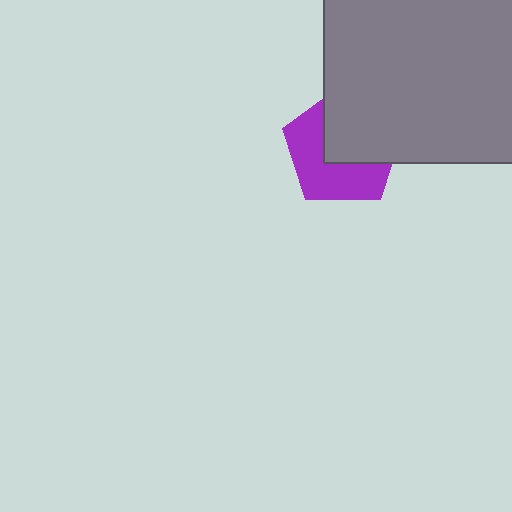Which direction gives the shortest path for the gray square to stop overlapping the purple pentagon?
Moving toward the upper-right gives the shortest separation.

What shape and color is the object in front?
The object in front is a gray square.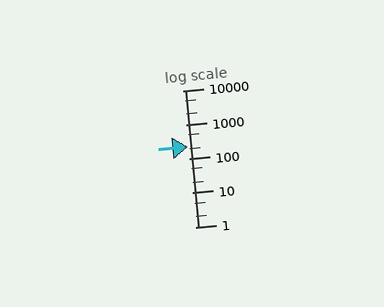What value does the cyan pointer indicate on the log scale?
The pointer indicates approximately 220.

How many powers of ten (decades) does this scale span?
The scale spans 4 decades, from 1 to 10000.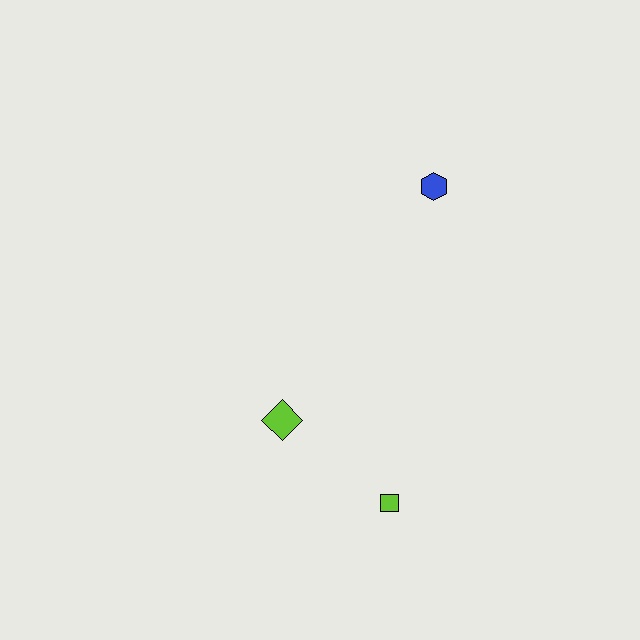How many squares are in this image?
There is 1 square.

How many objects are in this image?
There are 3 objects.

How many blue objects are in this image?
There is 1 blue object.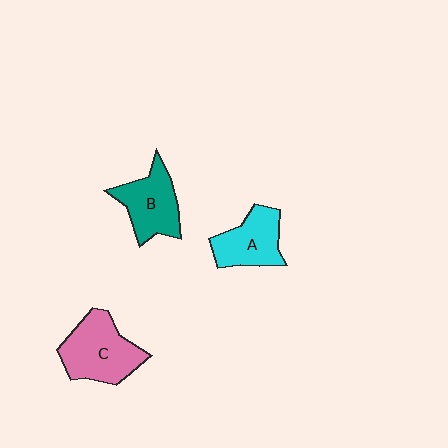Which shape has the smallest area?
Shape A (cyan).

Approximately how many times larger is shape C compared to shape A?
Approximately 1.3 times.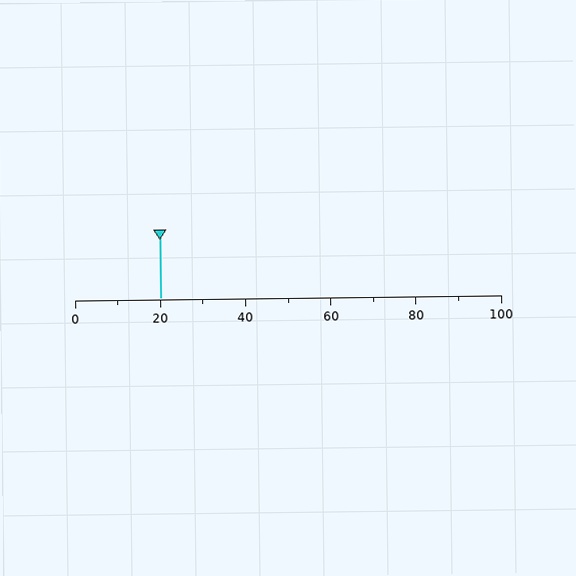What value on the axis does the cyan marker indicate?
The marker indicates approximately 20.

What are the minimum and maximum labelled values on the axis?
The axis runs from 0 to 100.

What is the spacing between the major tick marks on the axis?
The major ticks are spaced 20 apart.